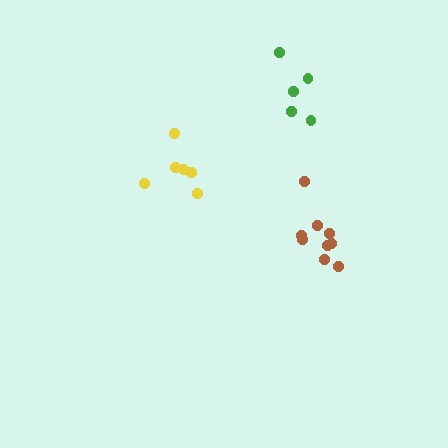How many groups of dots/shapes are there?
There are 3 groups.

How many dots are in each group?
Group 1: 11 dots, Group 2: 6 dots, Group 3: 5 dots (22 total).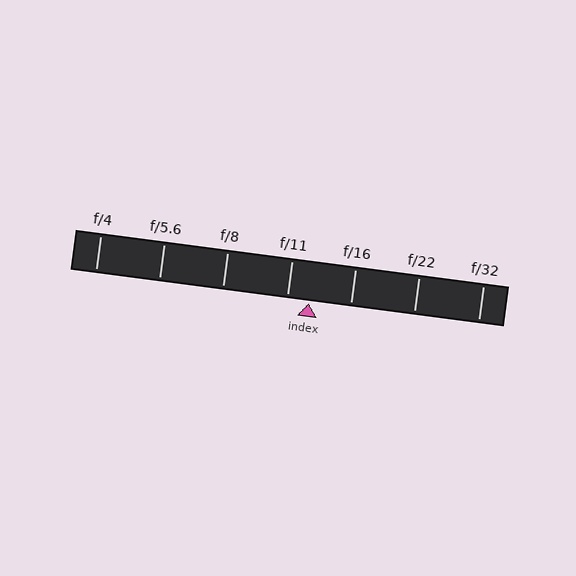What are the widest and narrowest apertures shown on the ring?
The widest aperture shown is f/4 and the narrowest is f/32.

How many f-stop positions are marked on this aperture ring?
There are 7 f-stop positions marked.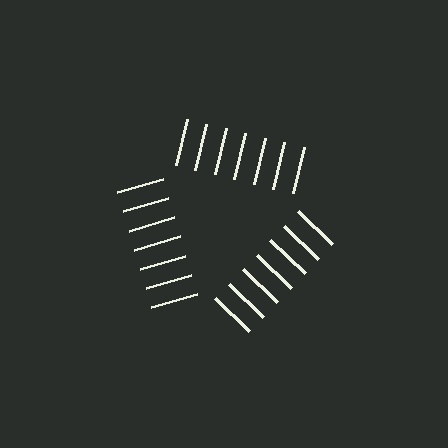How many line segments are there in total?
21 — 7 along each of the 3 edges.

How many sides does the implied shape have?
3 sides — the line-ends trace a triangle.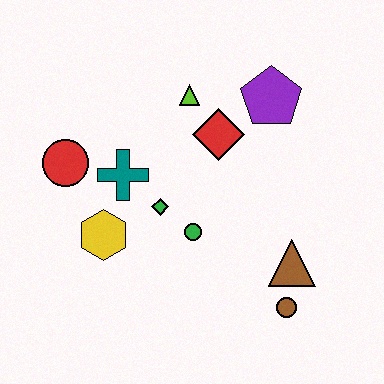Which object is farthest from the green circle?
The purple pentagon is farthest from the green circle.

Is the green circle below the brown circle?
No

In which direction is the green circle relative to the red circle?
The green circle is to the right of the red circle.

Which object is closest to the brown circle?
The brown triangle is closest to the brown circle.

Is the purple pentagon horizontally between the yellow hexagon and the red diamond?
No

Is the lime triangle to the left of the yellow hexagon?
No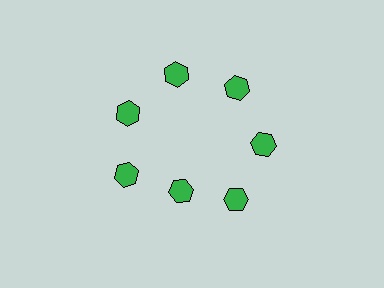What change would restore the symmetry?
The symmetry would be restored by moving it outward, back onto the ring so that all 7 hexagons sit at equal angles and equal distance from the center.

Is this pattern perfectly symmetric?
No. The 7 green hexagons are arranged in a ring, but one element near the 6 o'clock position is pulled inward toward the center, breaking the 7-fold rotational symmetry.